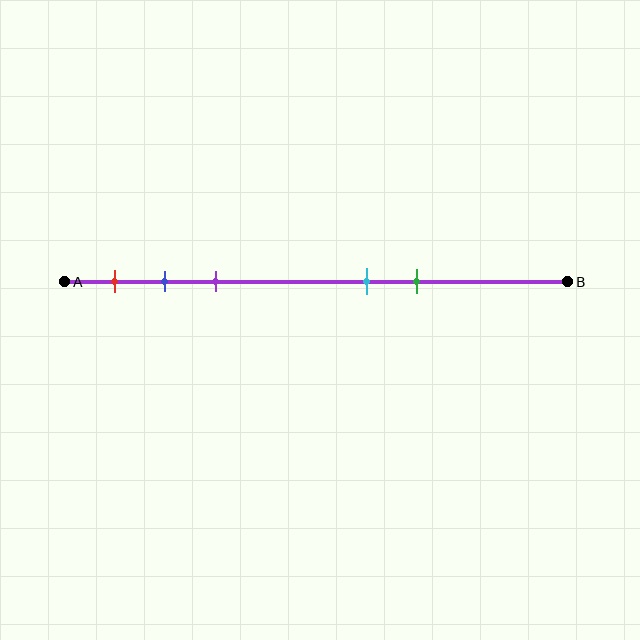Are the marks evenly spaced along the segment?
No, the marks are not evenly spaced.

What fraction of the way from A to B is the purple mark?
The purple mark is approximately 30% (0.3) of the way from A to B.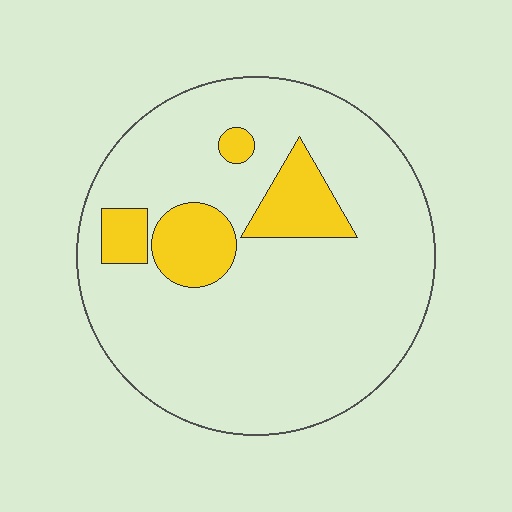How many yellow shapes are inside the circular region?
4.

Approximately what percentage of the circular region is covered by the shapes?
Approximately 15%.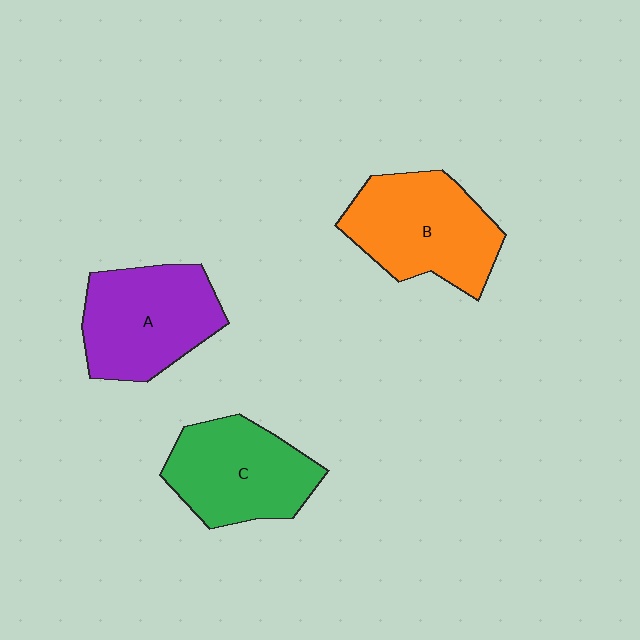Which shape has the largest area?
Shape B (orange).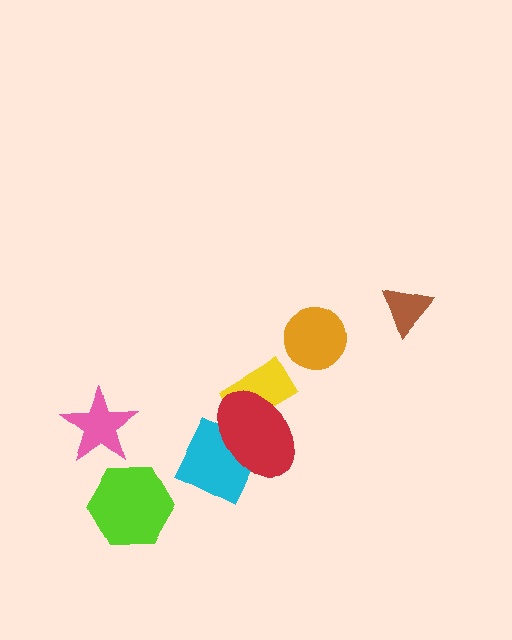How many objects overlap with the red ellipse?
2 objects overlap with the red ellipse.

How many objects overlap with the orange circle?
0 objects overlap with the orange circle.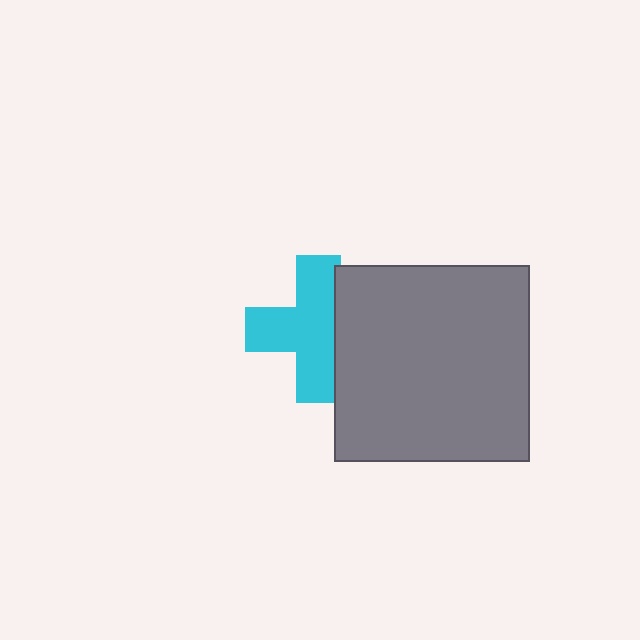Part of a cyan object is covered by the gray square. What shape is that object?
It is a cross.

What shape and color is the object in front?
The object in front is a gray square.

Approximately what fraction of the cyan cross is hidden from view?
Roughly 30% of the cyan cross is hidden behind the gray square.